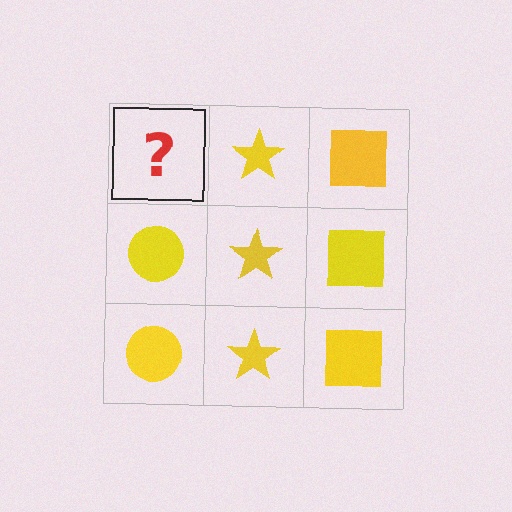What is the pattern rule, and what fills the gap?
The rule is that each column has a consistent shape. The gap should be filled with a yellow circle.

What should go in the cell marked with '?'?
The missing cell should contain a yellow circle.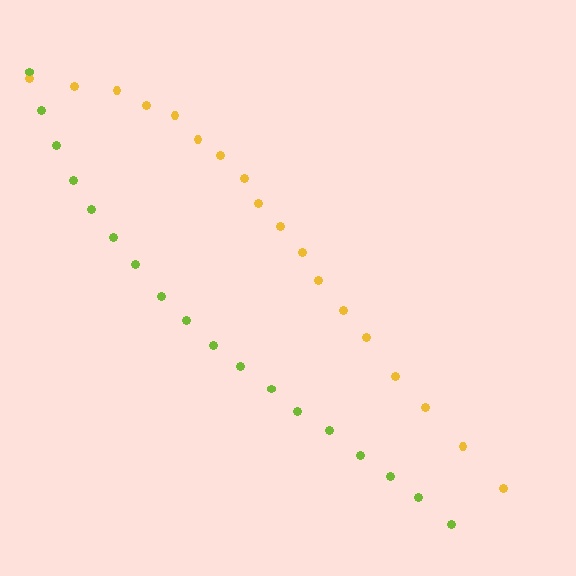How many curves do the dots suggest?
There are 2 distinct paths.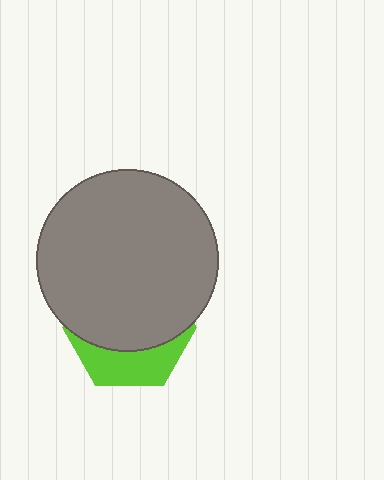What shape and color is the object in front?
The object in front is a gray circle.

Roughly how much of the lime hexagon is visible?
A small part of it is visible (roughly 33%).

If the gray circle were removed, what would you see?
You would see the complete lime hexagon.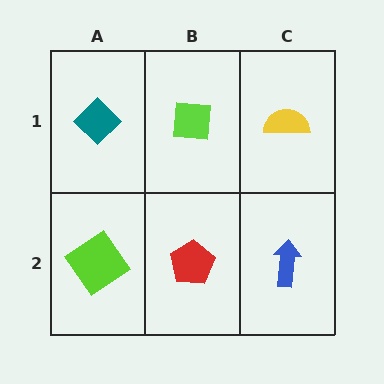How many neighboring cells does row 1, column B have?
3.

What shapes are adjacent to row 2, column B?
A lime square (row 1, column B), a lime diamond (row 2, column A), a blue arrow (row 2, column C).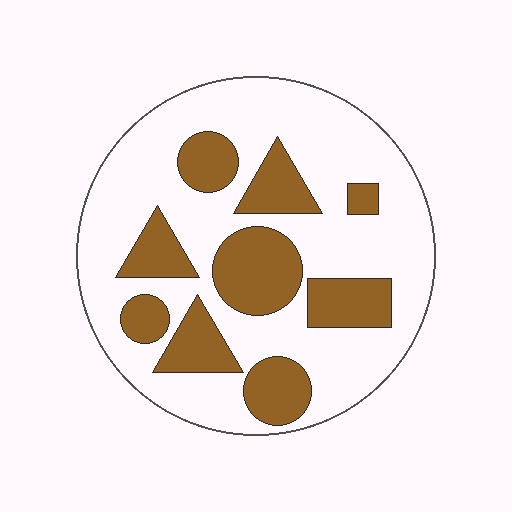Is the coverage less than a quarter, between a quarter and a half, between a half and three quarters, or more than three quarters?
Between a quarter and a half.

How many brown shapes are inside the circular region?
9.